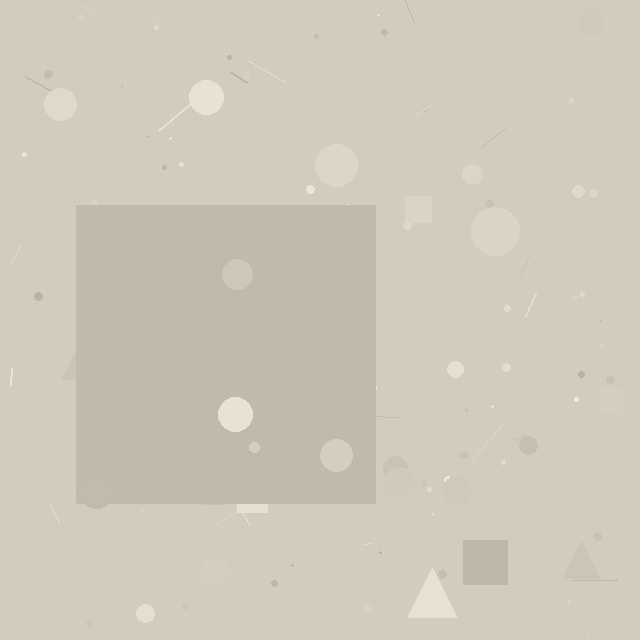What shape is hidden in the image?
A square is hidden in the image.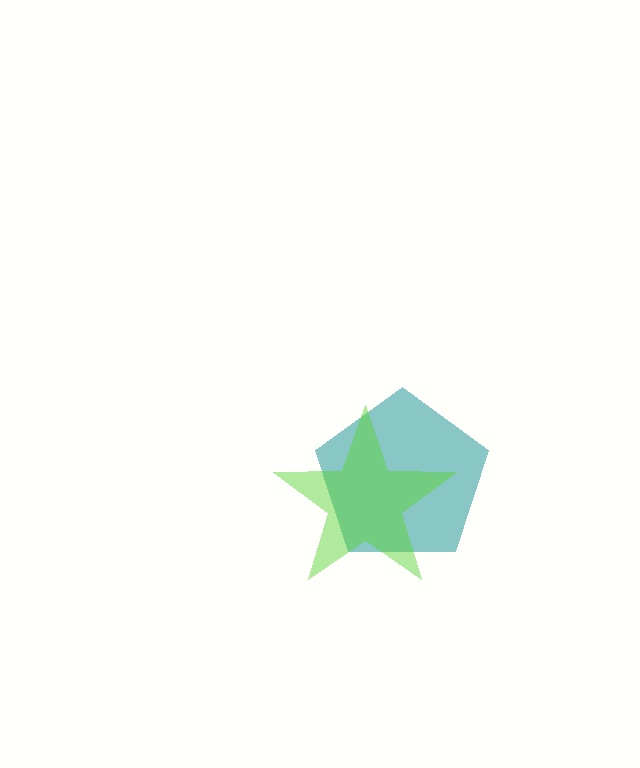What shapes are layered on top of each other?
The layered shapes are: a teal pentagon, a lime star.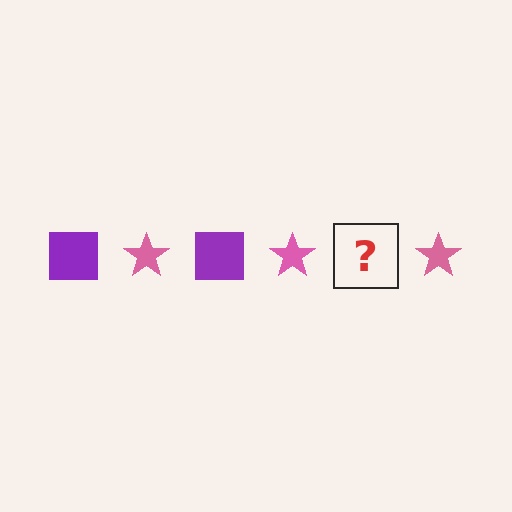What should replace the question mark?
The question mark should be replaced with a purple square.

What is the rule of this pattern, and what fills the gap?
The rule is that the pattern alternates between purple square and pink star. The gap should be filled with a purple square.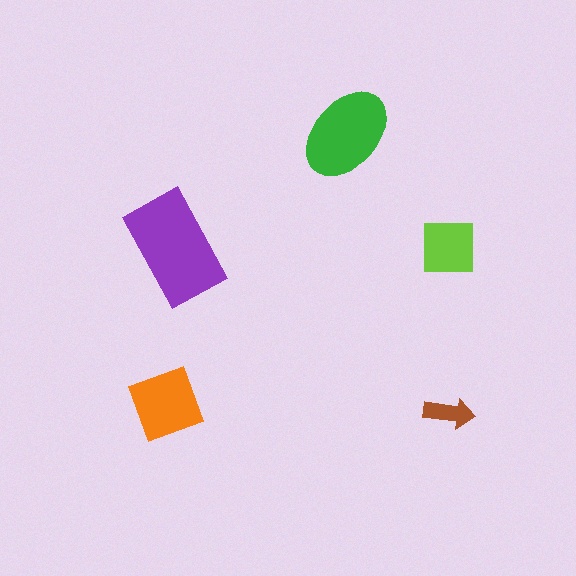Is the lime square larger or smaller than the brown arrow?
Larger.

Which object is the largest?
The purple rectangle.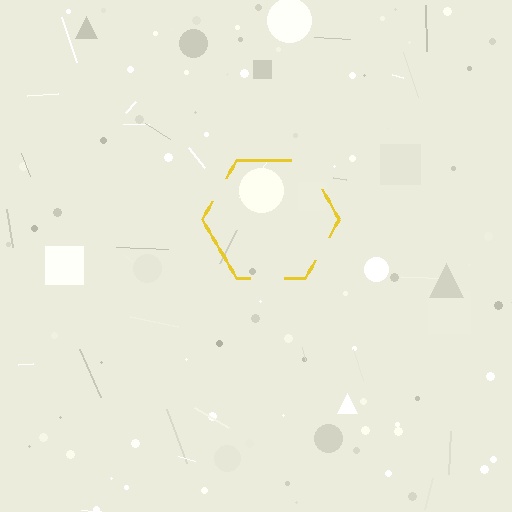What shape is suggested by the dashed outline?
The dashed outline suggests a hexagon.